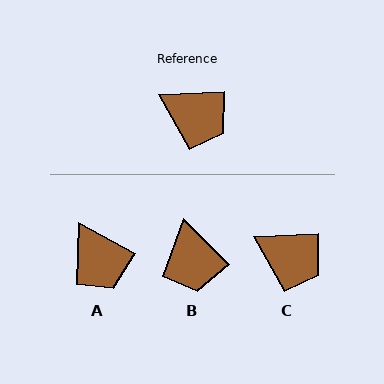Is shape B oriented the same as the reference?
No, it is off by about 49 degrees.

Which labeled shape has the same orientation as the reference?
C.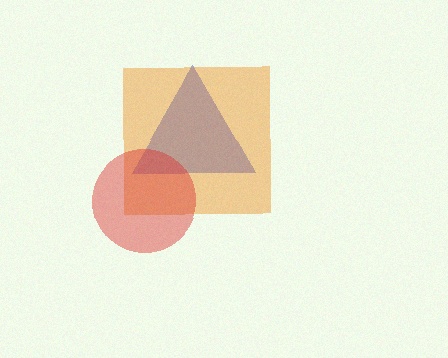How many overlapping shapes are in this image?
There are 3 overlapping shapes in the image.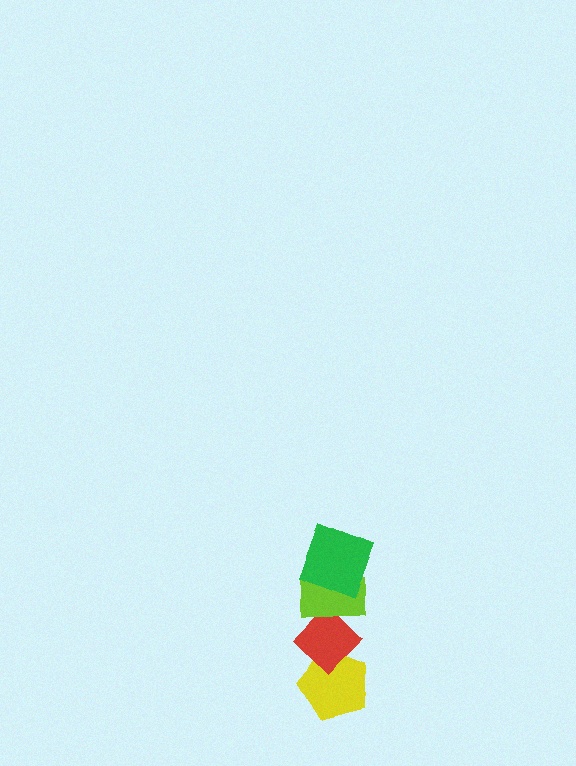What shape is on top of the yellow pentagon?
The red diamond is on top of the yellow pentagon.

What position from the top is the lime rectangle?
The lime rectangle is 2nd from the top.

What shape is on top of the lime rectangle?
The green square is on top of the lime rectangle.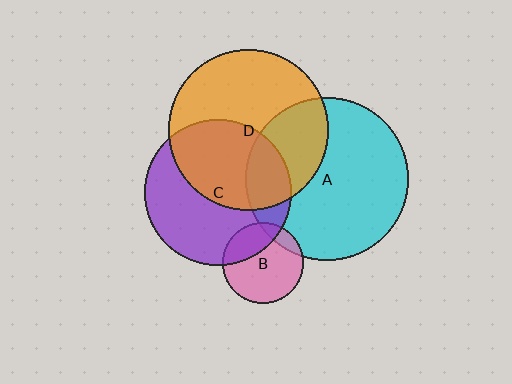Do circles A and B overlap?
Yes.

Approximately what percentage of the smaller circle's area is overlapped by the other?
Approximately 15%.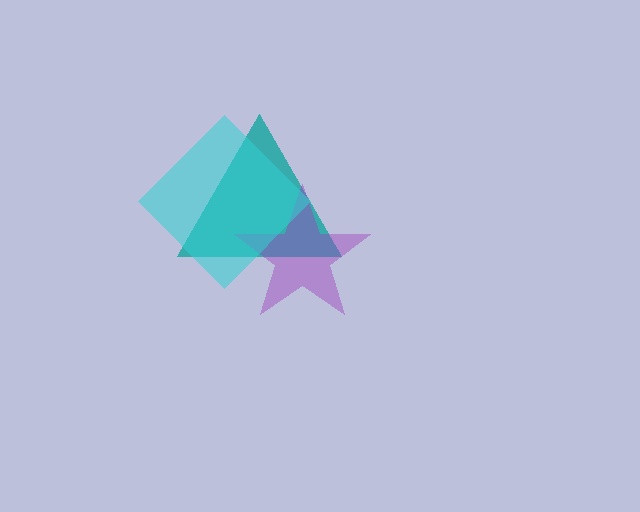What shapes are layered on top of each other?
The layered shapes are: a teal triangle, a purple star, a cyan diamond.